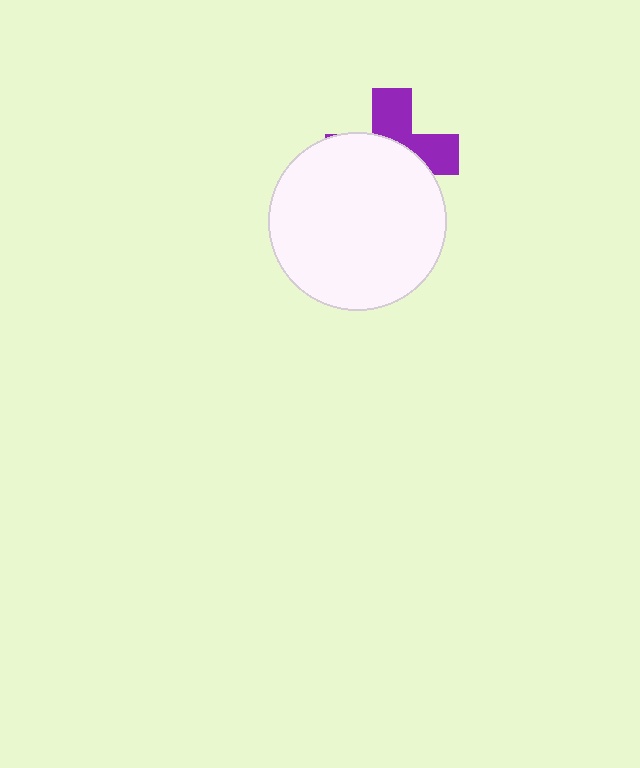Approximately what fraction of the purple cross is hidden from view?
Roughly 59% of the purple cross is hidden behind the white circle.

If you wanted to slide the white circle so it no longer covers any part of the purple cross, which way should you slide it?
Slide it down — that is the most direct way to separate the two shapes.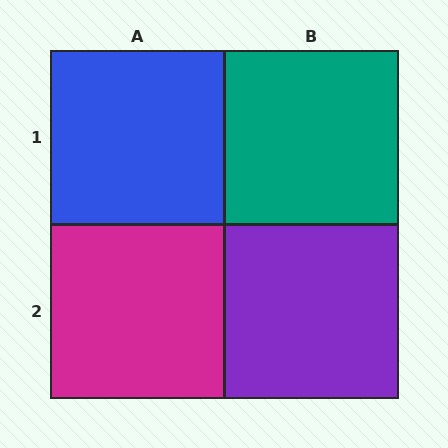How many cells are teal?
1 cell is teal.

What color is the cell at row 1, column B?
Teal.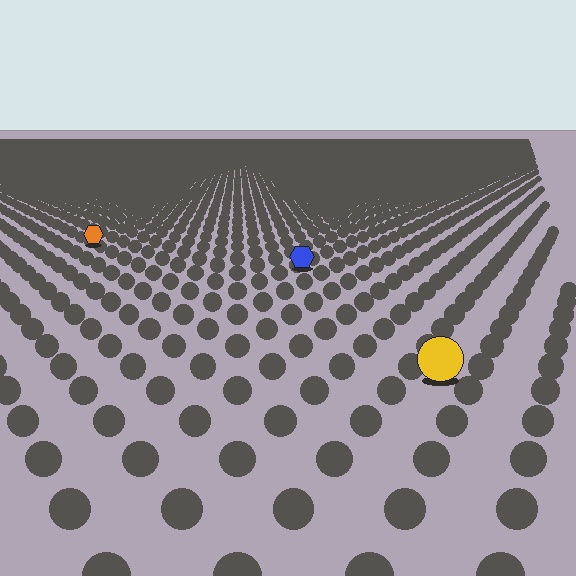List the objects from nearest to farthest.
From nearest to farthest: the yellow circle, the blue hexagon, the orange hexagon.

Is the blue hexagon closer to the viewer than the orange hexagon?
Yes. The blue hexagon is closer — you can tell from the texture gradient: the ground texture is coarser near it.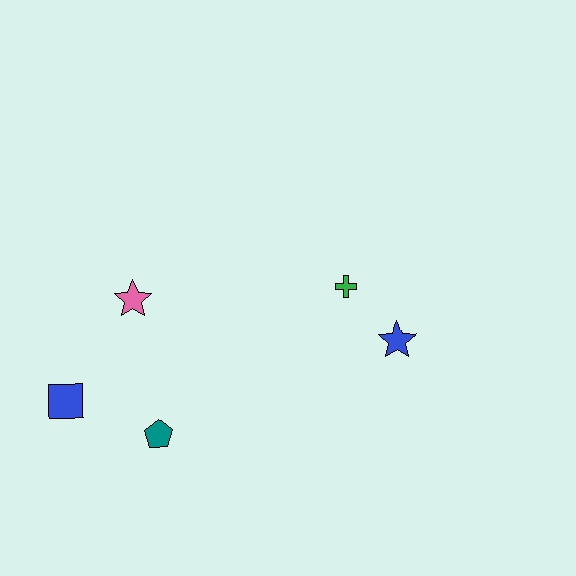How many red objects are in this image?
There are no red objects.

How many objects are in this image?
There are 5 objects.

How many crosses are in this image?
There is 1 cross.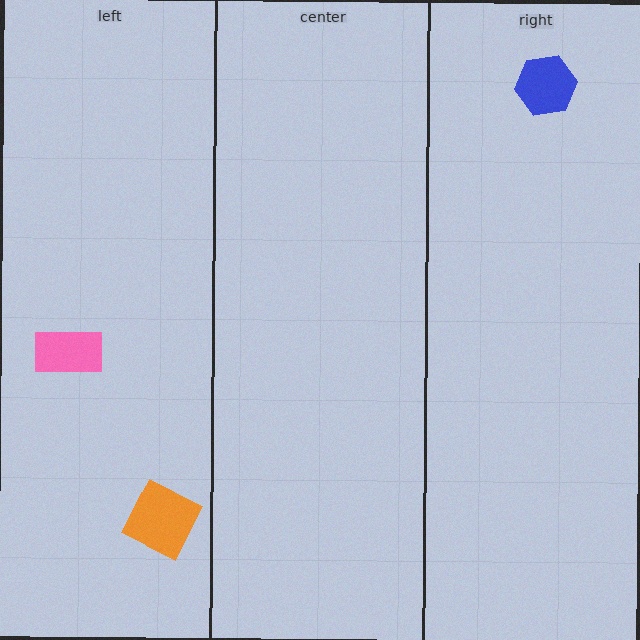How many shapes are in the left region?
2.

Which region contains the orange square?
The left region.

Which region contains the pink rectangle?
The left region.